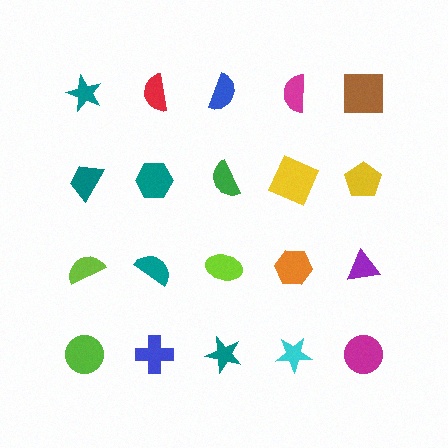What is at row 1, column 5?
A brown square.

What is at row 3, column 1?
A lime semicircle.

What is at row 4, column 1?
A lime circle.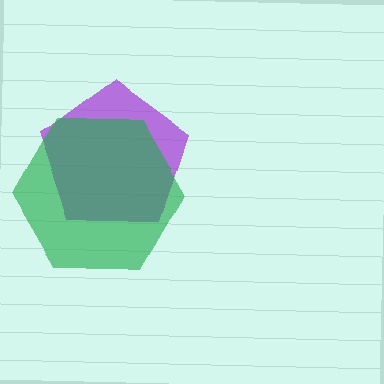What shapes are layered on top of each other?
The layered shapes are: a purple pentagon, a green hexagon.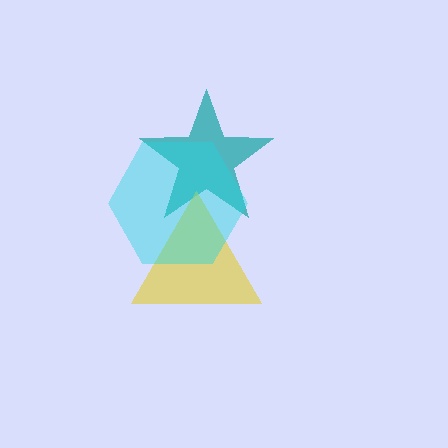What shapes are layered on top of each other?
The layered shapes are: a teal star, a yellow triangle, a cyan hexagon.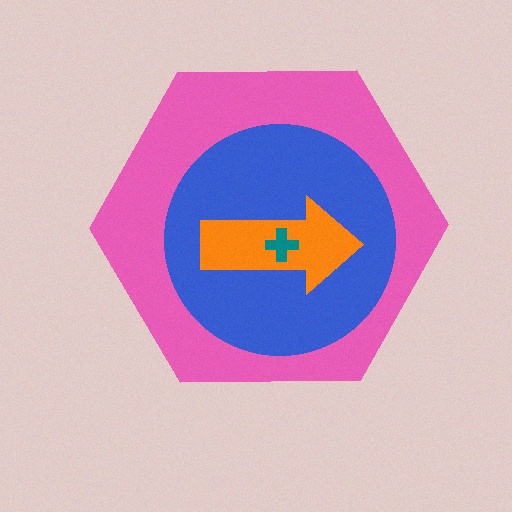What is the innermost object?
The teal cross.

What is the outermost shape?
The pink hexagon.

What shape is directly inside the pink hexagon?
The blue circle.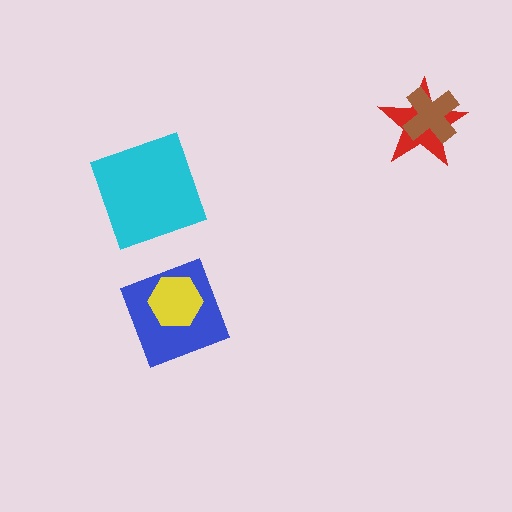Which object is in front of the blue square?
The yellow hexagon is in front of the blue square.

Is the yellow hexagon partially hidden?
No, no other shape covers it.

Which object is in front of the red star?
The brown cross is in front of the red star.